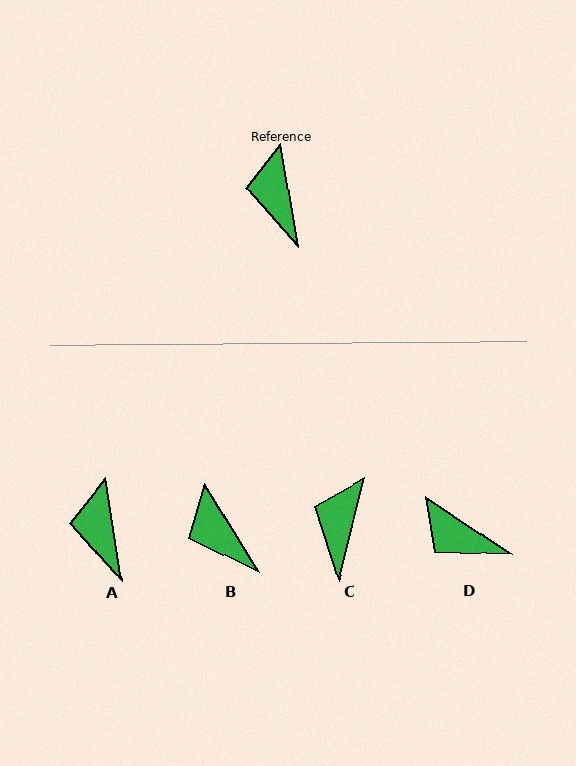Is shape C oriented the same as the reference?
No, it is off by about 23 degrees.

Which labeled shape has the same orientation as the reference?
A.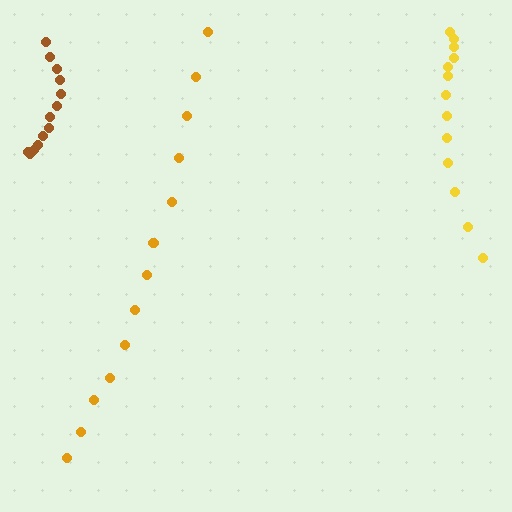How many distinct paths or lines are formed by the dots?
There are 3 distinct paths.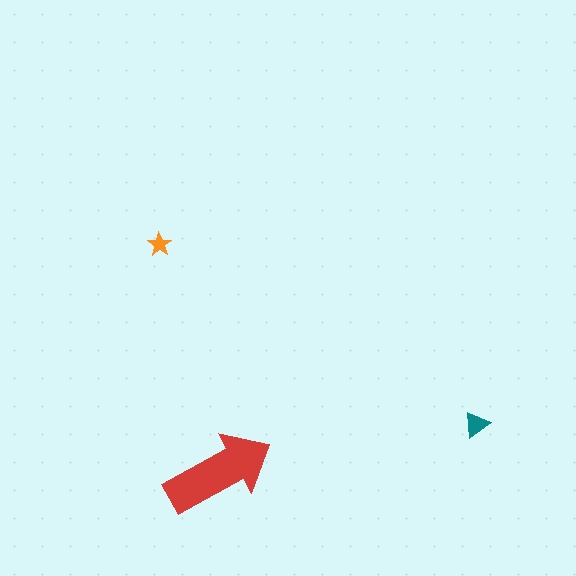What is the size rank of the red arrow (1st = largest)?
1st.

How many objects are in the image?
There are 3 objects in the image.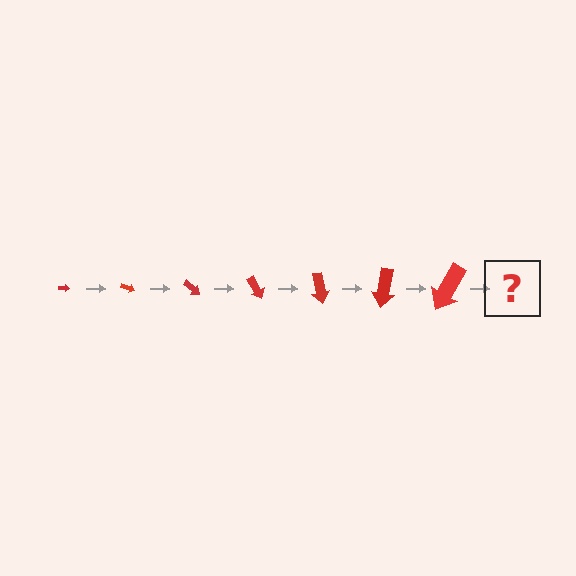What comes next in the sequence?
The next element should be an arrow, larger than the previous one and rotated 140 degrees from the start.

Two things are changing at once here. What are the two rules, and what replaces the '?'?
The two rules are that the arrow grows larger each step and it rotates 20 degrees each step. The '?' should be an arrow, larger than the previous one and rotated 140 degrees from the start.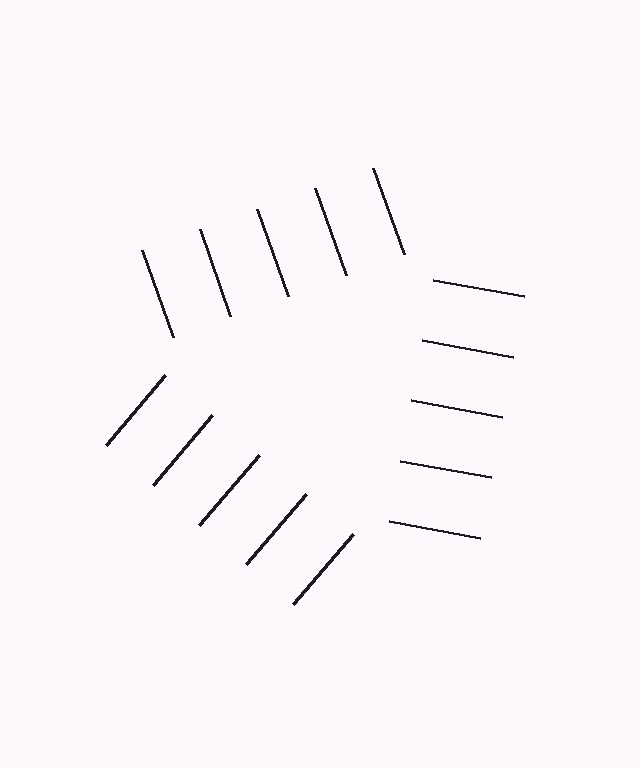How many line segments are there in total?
15 — 5 along each of the 3 edges.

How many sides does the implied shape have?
3 sides — the line-ends trace a triangle.